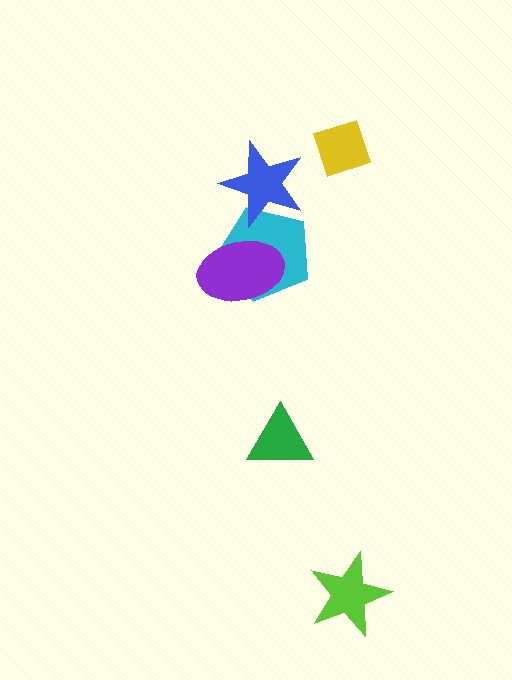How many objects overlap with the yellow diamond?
0 objects overlap with the yellow diamond.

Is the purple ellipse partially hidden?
No, no other shape covers it.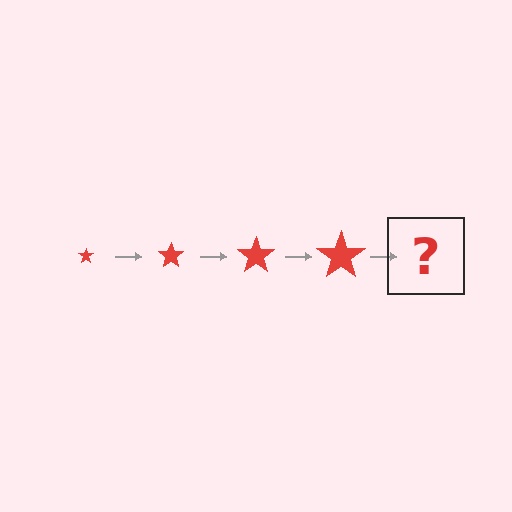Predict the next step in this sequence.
The next step is a red star, larger than the previous one.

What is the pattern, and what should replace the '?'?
The pattern is that the star gets progressively larger each step. The '?' should be a red star, larger than the previous one.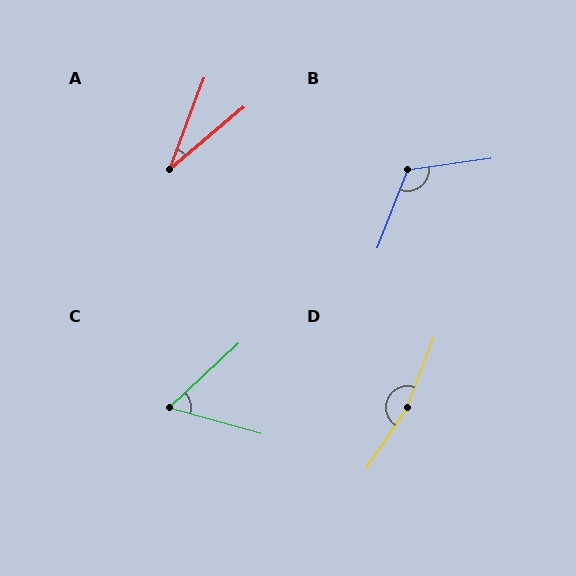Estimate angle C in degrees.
Approximately 59 degrees.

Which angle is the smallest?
A, at approximately 30 degrees.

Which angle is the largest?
D, at approximately 167 degrees.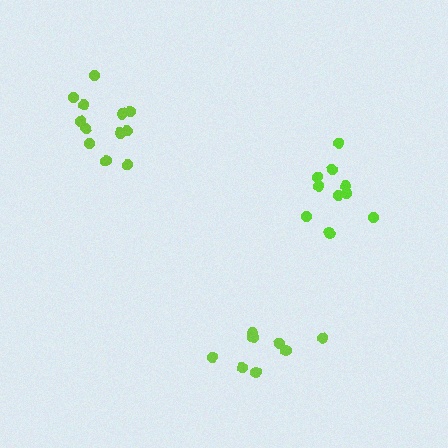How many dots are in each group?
Group 1: 12 dots, Group 2: 10 dots, Group 3: 8 dots (30 total).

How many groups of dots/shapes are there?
There are 3 groups.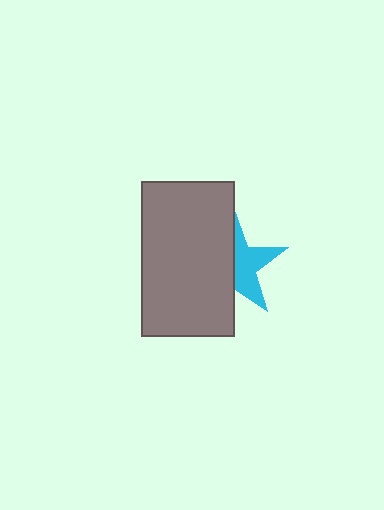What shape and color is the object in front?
The object in front is a gray rectangle.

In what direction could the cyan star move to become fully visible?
The cyan star could move right. That would shift it out from behind the gray rectangle entirely.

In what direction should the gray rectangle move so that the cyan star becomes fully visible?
The gray rectangle should move left. That is the shortest direction to clear the overlap and leave the cyan star fully visible.